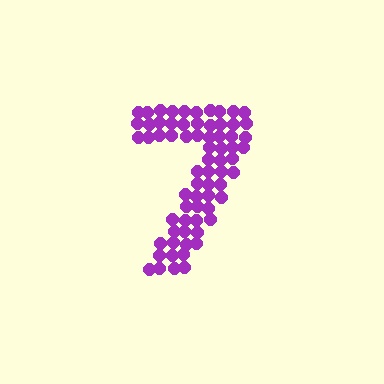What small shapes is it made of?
It is made of small circles.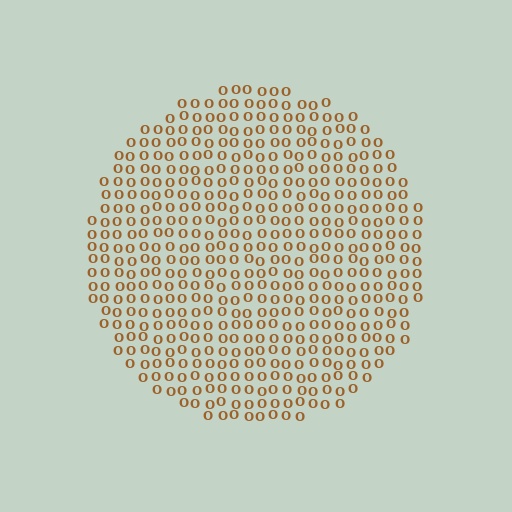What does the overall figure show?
The overall figure shows a circle.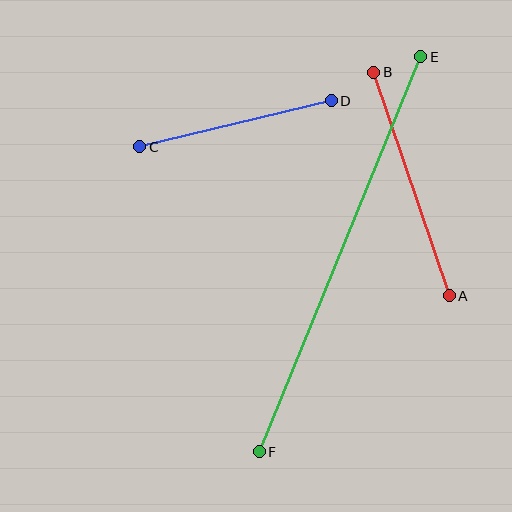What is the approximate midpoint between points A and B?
The midpoint is at approximately (412, 184) pixels.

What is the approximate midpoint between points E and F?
The midpoint is at approximately (340, 254) pixels.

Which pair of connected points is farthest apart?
Points E and F are farthest apart.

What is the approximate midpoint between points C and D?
The midpoint is at approximately (236, 124) pixels.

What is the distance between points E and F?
The distance is approximately 427 pixels.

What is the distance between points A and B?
The distance is approximately 236 pixels.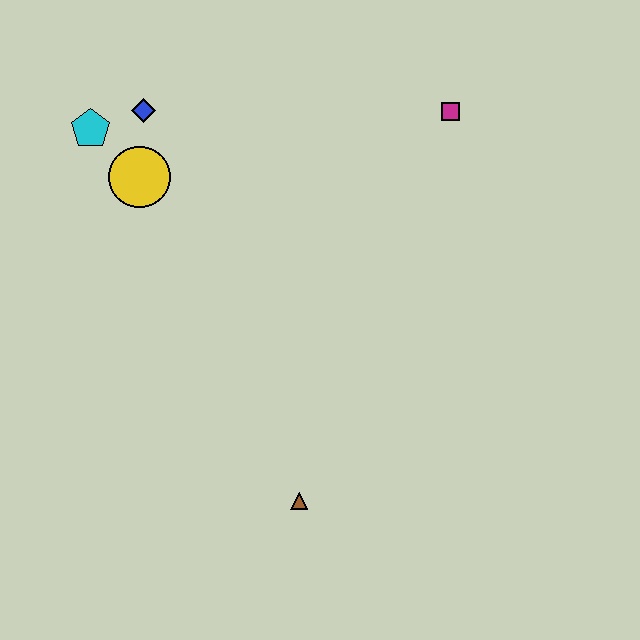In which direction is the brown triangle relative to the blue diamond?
The brown triangle is below the blue diamond.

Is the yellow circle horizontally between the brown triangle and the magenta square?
No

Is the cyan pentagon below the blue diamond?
Yes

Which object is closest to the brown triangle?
The yellow circle is closest to the brown triangle.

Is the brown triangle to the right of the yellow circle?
Yes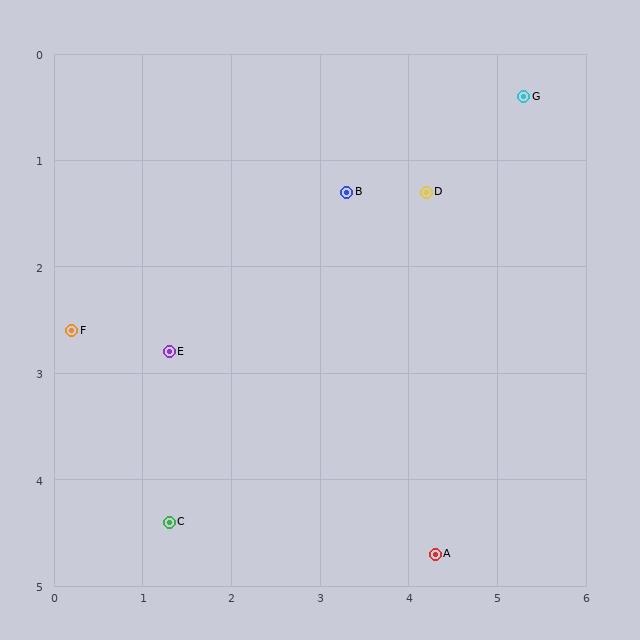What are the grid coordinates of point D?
Point D is at approximately (4.2, 1.3).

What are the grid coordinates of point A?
Point A is at approximately (4.3, 4.7).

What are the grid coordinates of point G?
Point G is at approximately (5.3, 0.4).